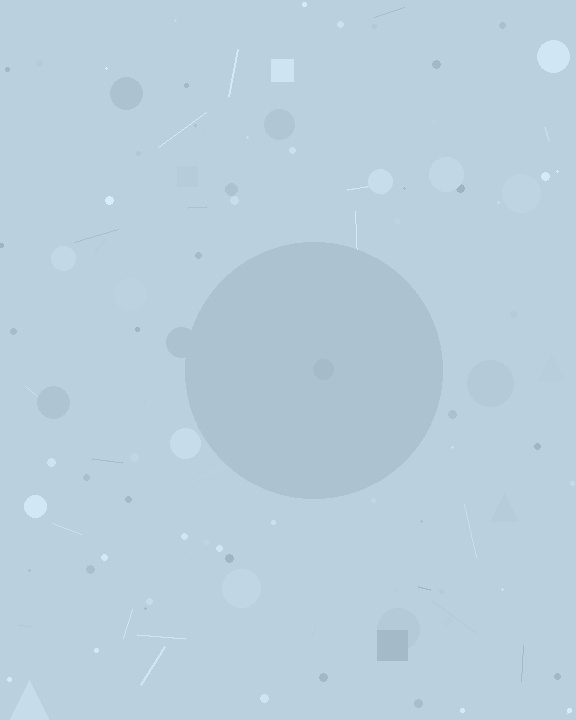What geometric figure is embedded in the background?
A circle is embedded in the background.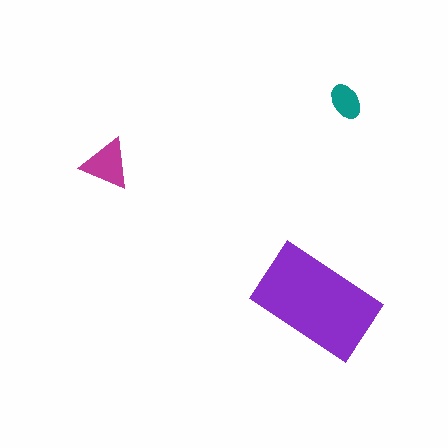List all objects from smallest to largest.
The teal ellipse, the magenta triangle, the purple rectangle.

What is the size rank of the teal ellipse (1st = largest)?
3rd.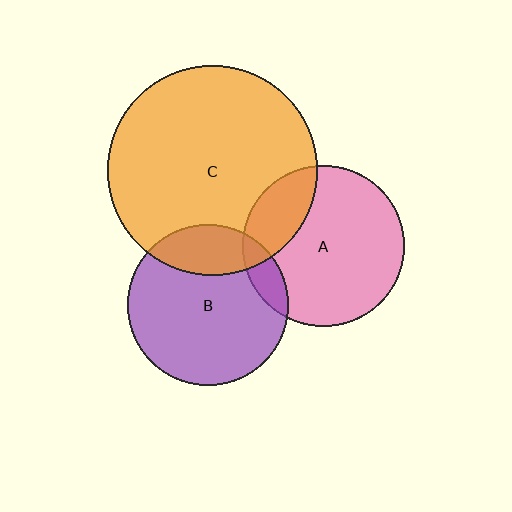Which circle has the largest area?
Circle C (orange).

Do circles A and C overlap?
Yes.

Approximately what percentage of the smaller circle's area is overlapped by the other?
Approximately 20%.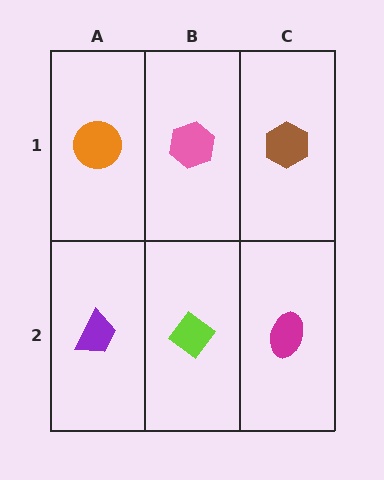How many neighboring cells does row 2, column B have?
3.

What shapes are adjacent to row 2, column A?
An orange circle (row 1, column A), a lime diamond (row 2, column B).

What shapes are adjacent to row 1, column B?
A lime diamond (row 2, column B), an orange circle (row 1, column A), a brown hexagon (row 1, column C).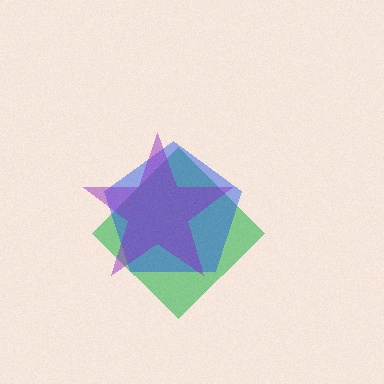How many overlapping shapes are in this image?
There are 3 overlapping shapes in the image.